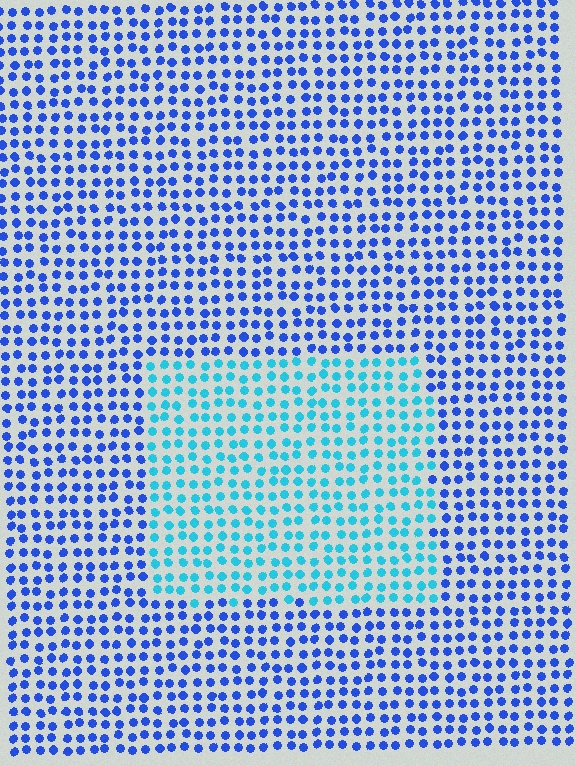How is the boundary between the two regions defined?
The boundary is defined purely by a slight shift in hue (about 40 degrees). Spacing, size, and orientation are identical on both sides.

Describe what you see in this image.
The image is filled with small blue elements in a uniform arrangement. A rectangle-shaped region is visible where the elements are tinted to a slightly different hue, forming a subtle color boundary.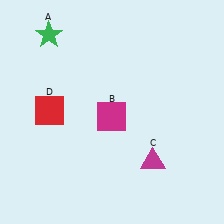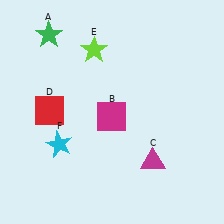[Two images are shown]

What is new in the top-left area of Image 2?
A lime star (E) was added in the top-left area of Image 2.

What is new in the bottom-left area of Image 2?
A cyan star (F) was added in the bottom-left area of Image 2.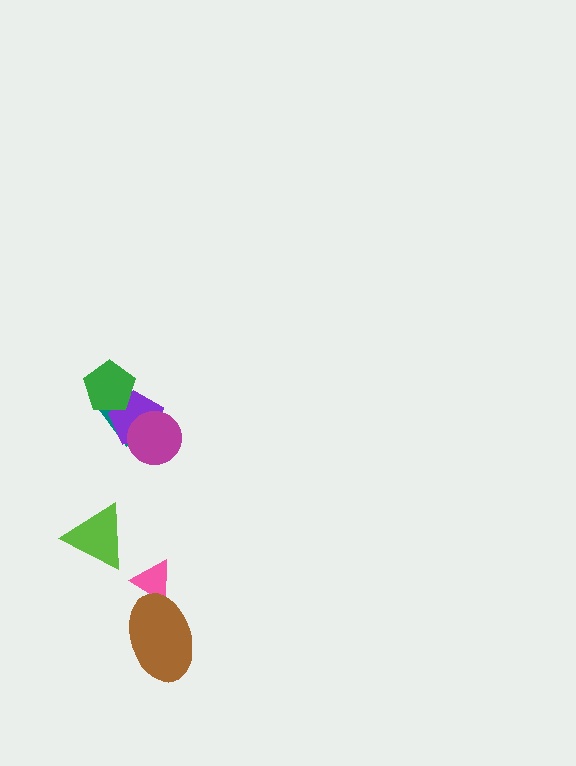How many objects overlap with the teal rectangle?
3 objects overlap with the teal rectangle.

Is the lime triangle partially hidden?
No, no other shape covers it.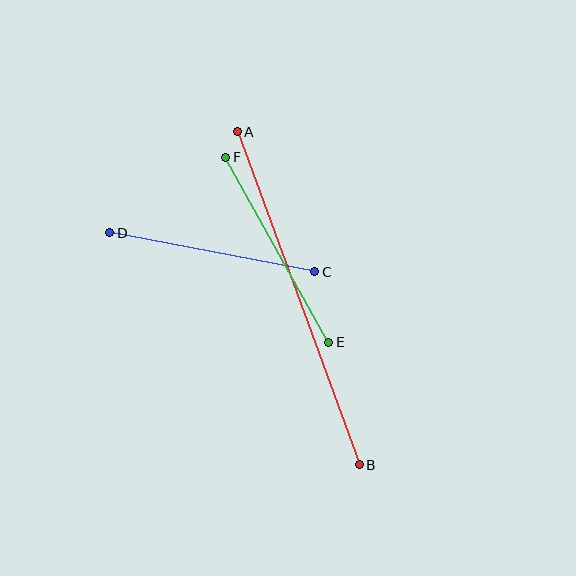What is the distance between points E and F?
The distance is approximately 212 pixels.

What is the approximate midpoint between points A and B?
The midpoint is at approximately (298, 298) pixels.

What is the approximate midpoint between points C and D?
The midpoint is at approximately (212, 252) pixels.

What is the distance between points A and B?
The distance is approximately 355 pixels.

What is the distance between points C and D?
The distance is approximately 209 pixels.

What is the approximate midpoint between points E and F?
The midpoint is at approximately (277, 250) pixels.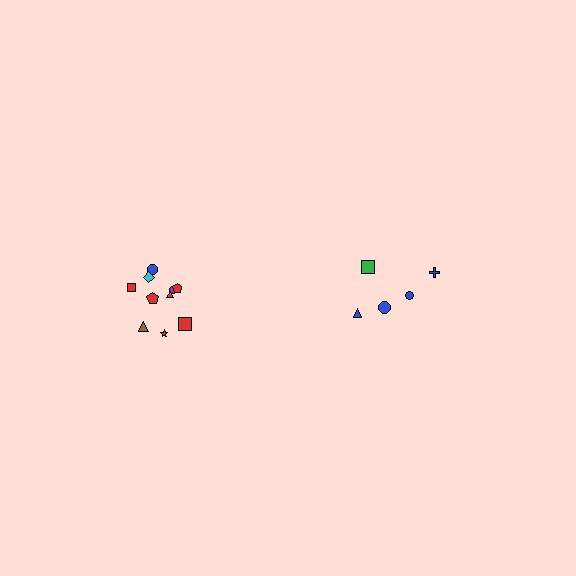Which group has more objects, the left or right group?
The left group.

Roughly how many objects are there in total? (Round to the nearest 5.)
Roughly 15 objects in total.